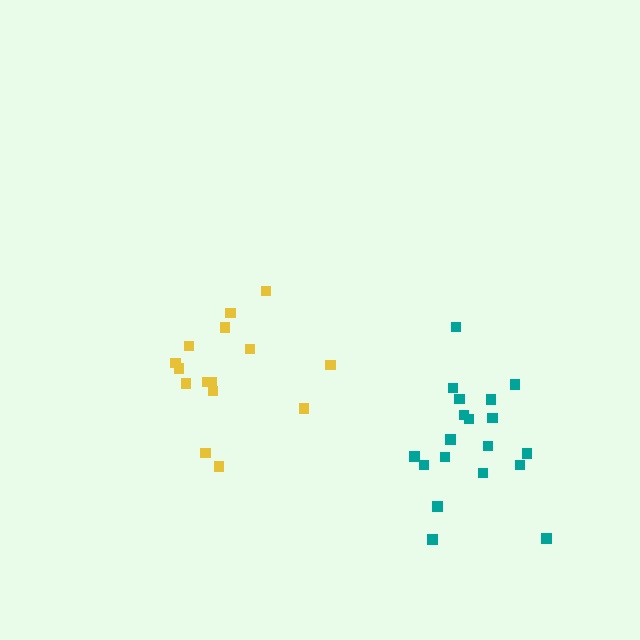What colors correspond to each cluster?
The clusters are colored: teal, yellow.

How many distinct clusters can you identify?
There are 2 distinct clusters.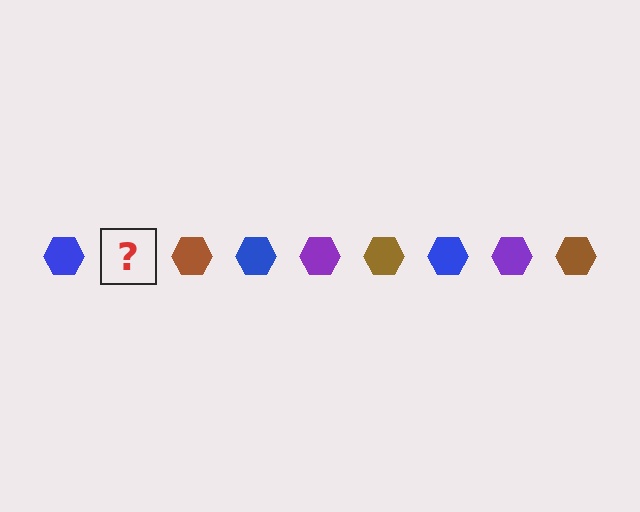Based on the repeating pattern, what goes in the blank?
The blank should be a purple hexagon.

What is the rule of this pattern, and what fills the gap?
The rule is that the pattern cycles through blue, purple, brown hexagons. The gap should be filled with a purple hexagon.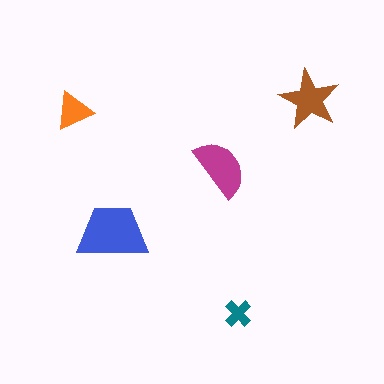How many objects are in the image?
There are 5 objects in the image.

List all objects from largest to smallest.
The blue trapezoid, the magenta semicircle, the brown star, the orange triangle, the teal cross.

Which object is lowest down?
The teal cross is bottommost.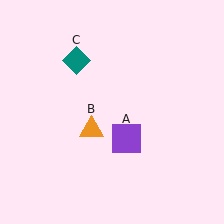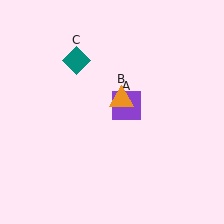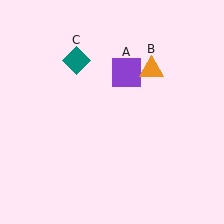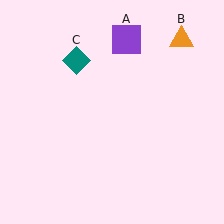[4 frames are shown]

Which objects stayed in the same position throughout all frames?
Teal diamond (object C) remained stationary.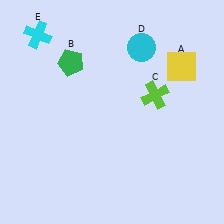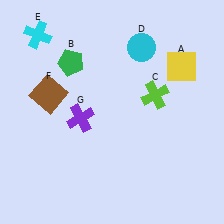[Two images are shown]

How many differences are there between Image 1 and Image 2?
There are 2 differences between the two images.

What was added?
A brown square (F), a purple cross (G) were added in Image 2.